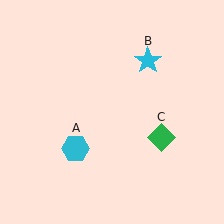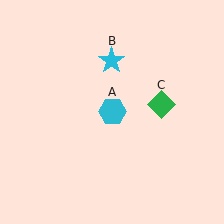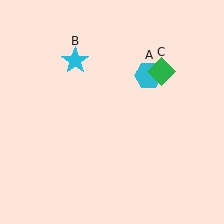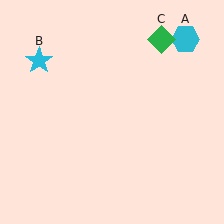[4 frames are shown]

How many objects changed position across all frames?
3 objects changed position: cyan hexagon (object A), cyan star (object B), green diamond (object C).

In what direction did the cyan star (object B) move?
The cyan star (object B) moved left.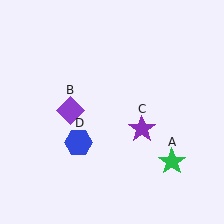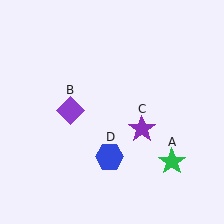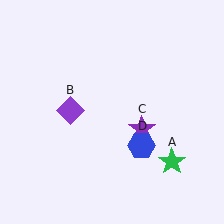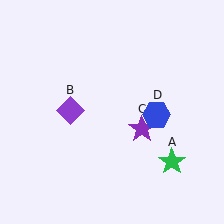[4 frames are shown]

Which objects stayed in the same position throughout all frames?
Green star (object A) and purple diamond (object B) and purple star (object C) remained stationary.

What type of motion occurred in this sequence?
The blue hexagon (object D) rotated counterclockwise around the center of the scene.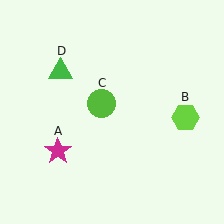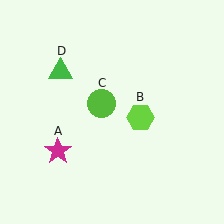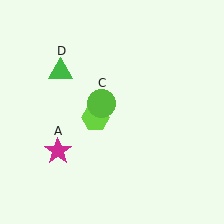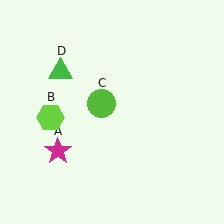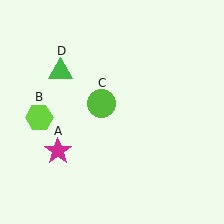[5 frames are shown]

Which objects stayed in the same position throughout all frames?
Magenta star (object A) and lime circle (object C) and green triangle (object D) remained stationary.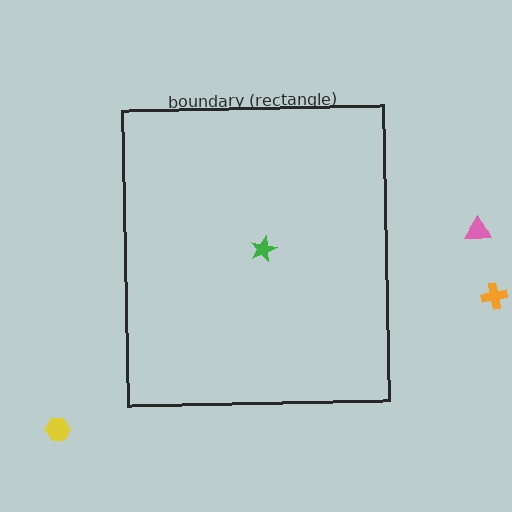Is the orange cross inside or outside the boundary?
Outside.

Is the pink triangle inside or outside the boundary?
Outside.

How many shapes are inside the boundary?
1 inside, 3 outside.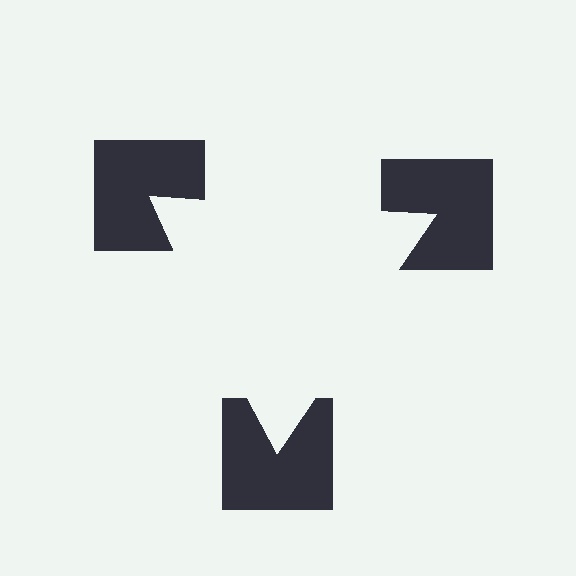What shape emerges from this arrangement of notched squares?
An illusory triangle — its edges are inferred from the aligned wedge cuts in the notched squares, not physically drawn.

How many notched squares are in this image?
There are 3 — one at each vertex of the illusory triangle.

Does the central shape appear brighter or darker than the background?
It typically appears slightly brighter than the background, even though no actual brightness change is drawn.